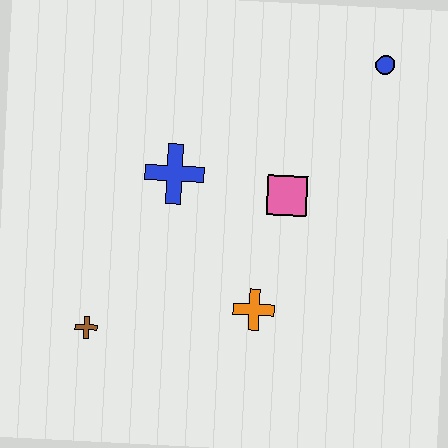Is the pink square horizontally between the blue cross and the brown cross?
No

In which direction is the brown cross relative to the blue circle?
The brown cross is to the left of the blue circle.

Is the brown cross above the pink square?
No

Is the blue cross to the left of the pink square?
Yes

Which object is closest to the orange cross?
The pink square is closest to the orange cross.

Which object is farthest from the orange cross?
The blue circle is farthest from the orange cross.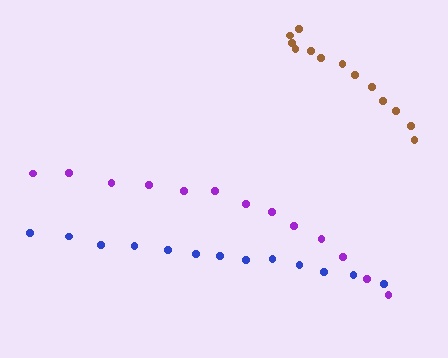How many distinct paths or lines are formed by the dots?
There are 3 distinct paths.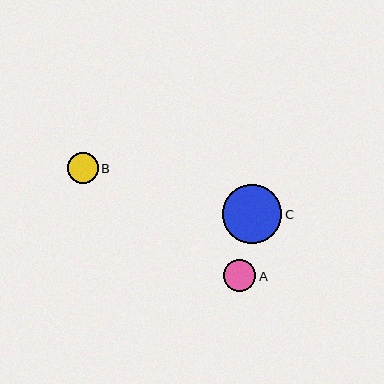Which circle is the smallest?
Circle B is the smallest with a size of approximately 31 pixels.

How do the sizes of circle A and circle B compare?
Circle A and circle B are approximately the same size.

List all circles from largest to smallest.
From largest to smallest: C, A, B.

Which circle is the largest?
Circle C is the largest with a size of approximately 59 pixels.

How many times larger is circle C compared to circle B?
Circle C is approximately 1.9 times the size of circle B.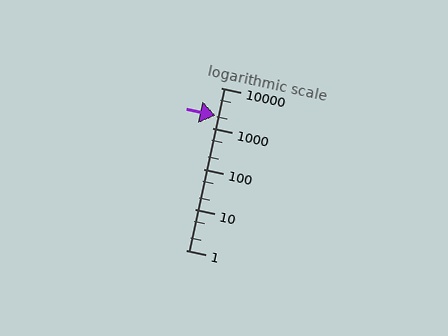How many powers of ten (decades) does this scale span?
The scale spans 4 decades, from 1 to 10000.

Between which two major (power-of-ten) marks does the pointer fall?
The pointer is between 1000 and 10000.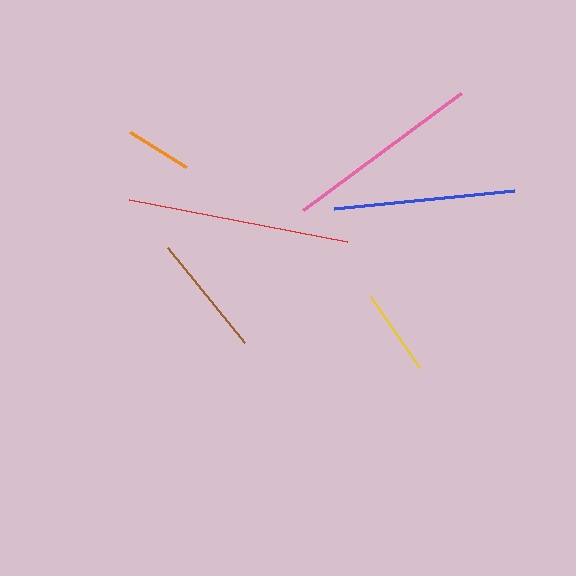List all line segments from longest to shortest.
From longest to shortest: red, pink, blue, brown, yellow, orange.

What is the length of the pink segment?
The pink segment is approximately 197 pixels long.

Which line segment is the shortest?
The orange line is the shortest at approximately 66 pixels.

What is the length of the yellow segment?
The yellow segment is approximately 86 pixels long.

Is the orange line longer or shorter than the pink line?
The pink line is longer than the orange line.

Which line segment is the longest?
The red line is the longest at approximately 222 pixels.